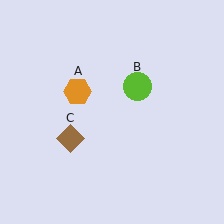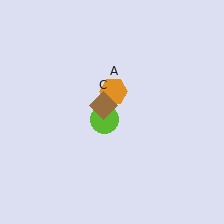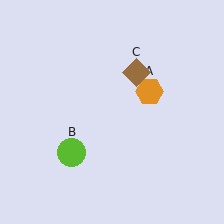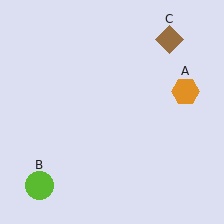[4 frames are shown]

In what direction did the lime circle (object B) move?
The lime circle (object B) moved down and to the left.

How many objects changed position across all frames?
3 objects changed position: orange hexagon (object A), lime circle (object B), brown diamond (object C).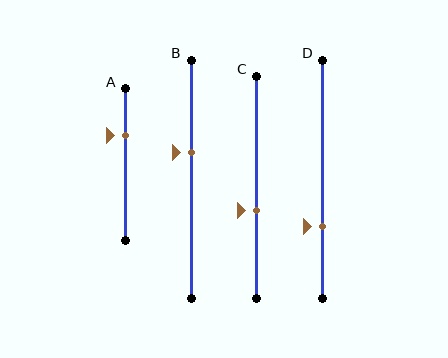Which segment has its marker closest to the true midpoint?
Segment C has its marker closest to the true midpoint.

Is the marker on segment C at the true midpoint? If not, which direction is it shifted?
No, the marker on segment C is shifted downward by about 11% of the segment length.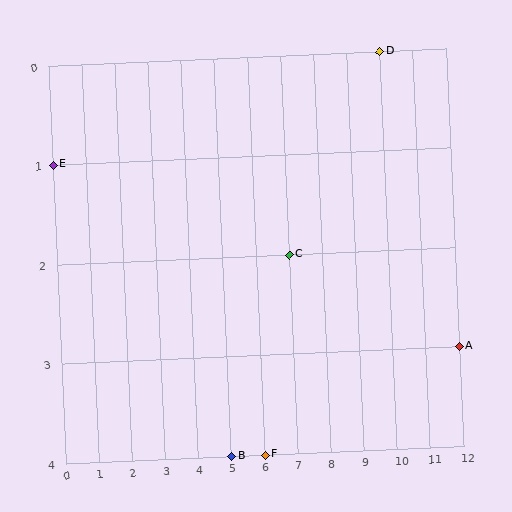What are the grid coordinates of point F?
Point F is at grid coordinates (6, 4).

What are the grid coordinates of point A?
Point A is at grid coordinates (12, 3).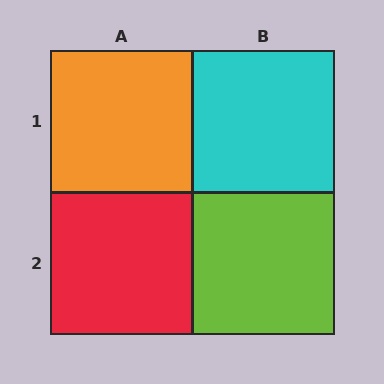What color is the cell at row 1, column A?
Orange.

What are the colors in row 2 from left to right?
Red, lime.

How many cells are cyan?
1 cell is cyan.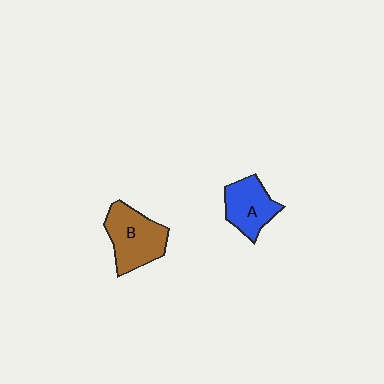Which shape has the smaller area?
Shape A (blue).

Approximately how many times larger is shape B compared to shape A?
Approximately 1.3 times.